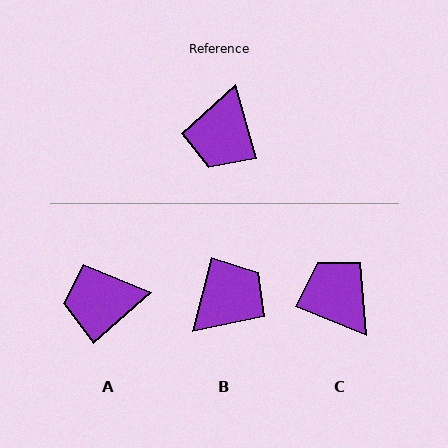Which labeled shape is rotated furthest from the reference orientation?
B, about 150 degrees away.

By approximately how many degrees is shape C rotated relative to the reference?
Approximately 128 degrees clockwise.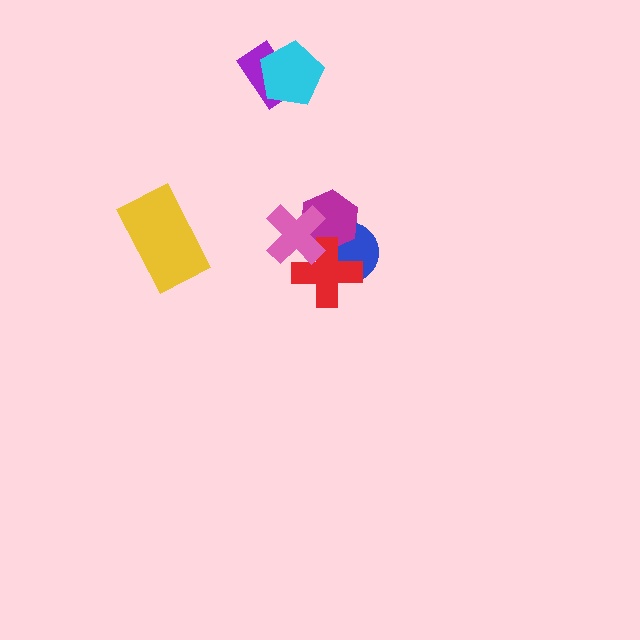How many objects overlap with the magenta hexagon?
3 objects overlap with the magenta hexagon.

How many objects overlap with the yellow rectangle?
0 objects overlap with the yellow rectangle.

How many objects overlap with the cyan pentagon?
1 object overlaps with the cyan pentagon.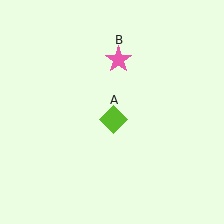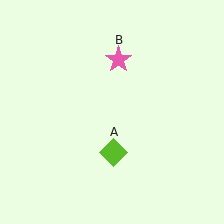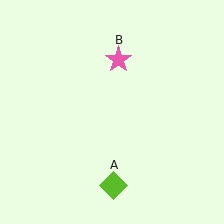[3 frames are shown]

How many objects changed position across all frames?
1 object changed position: lime diamond (object A).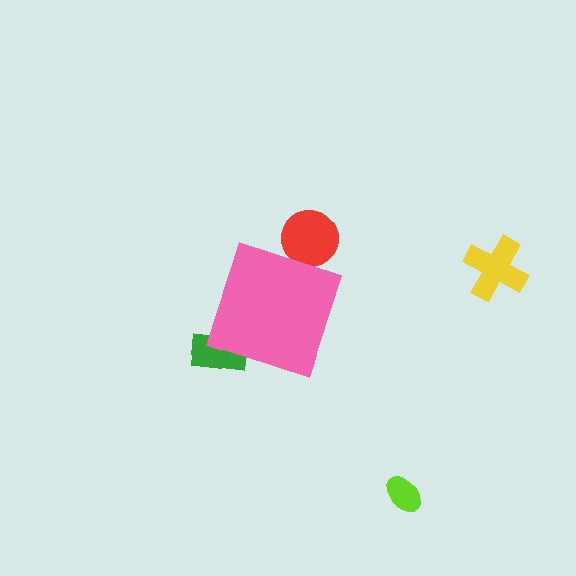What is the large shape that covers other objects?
A pink diamond.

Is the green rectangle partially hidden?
Yes, the green rectangle is partially hidden behind the pink diamond.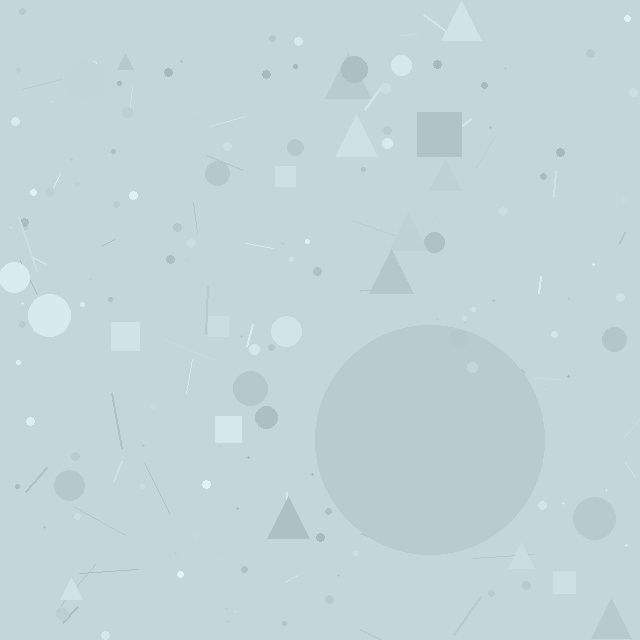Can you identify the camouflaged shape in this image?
The camouflaged shape is a circle.